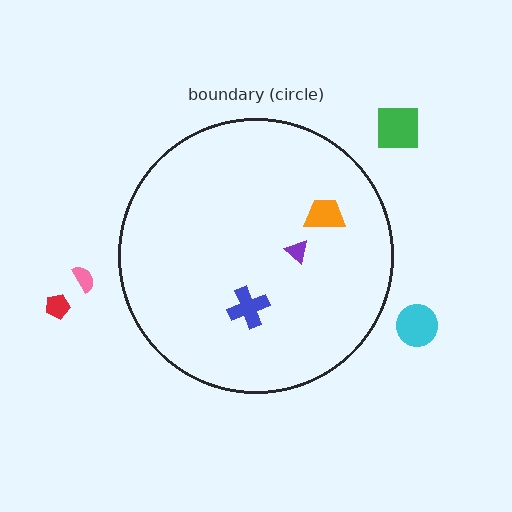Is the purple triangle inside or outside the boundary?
Inside.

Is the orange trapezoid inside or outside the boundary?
Inside.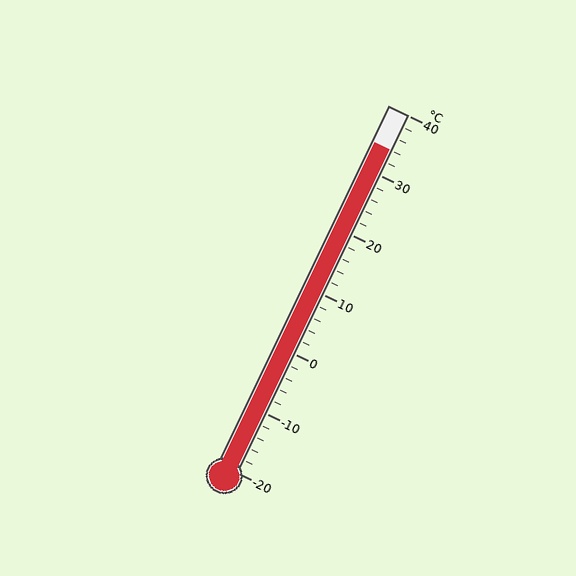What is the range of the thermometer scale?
The thermometer scale ranges from -20°C to 40°C.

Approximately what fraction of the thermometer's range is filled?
The thermometer is filled to approximately 90% of its range.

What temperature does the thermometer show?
The thermometer shows approximately 34°C.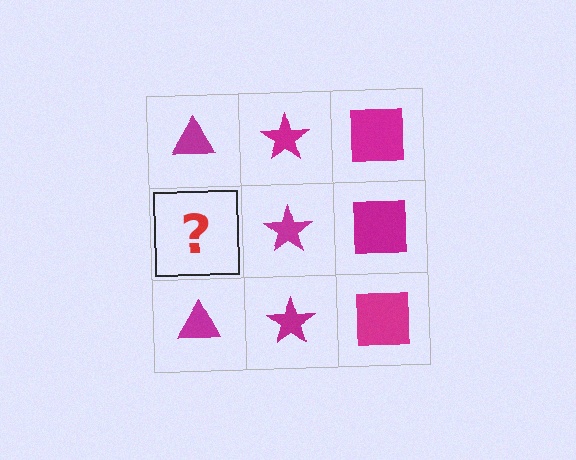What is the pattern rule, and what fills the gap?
The rule is that each column has a consistent shape. The gap should be filled with a magenta triangle.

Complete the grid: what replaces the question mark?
The question mark should be replaced with a magenta triangle.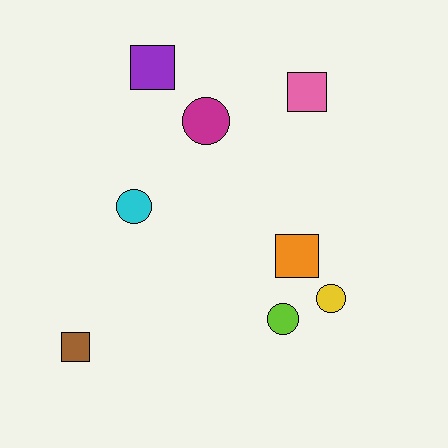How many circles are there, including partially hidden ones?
There are 4 circles.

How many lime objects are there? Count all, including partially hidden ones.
There is 1 lime object.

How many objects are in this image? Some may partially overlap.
There are 8 objects.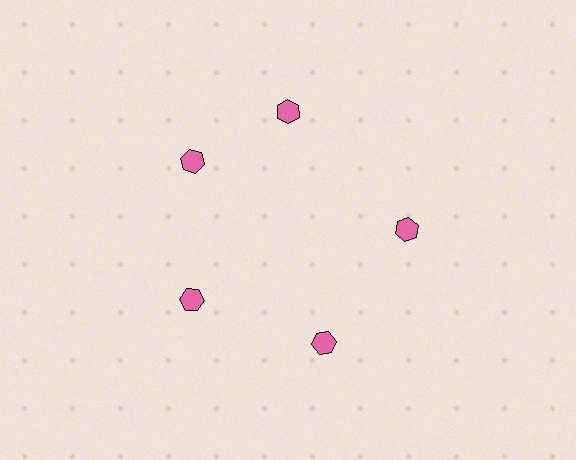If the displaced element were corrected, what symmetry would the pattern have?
It would have 5-fold rotational symmetry — the pattern would map onto itself every 72 degrees.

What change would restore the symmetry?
The symmetry would be restored by rotating it back into even spacing with its neighbors so that all 5 hexagons sit at equal angles and equal distance from the center.